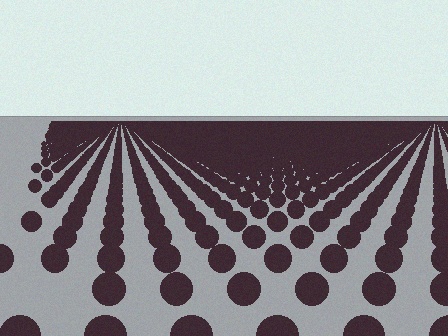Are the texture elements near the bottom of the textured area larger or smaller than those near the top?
Larger. Near the bottom, elements are closer to the viewer and appear at a bigger on-screen size.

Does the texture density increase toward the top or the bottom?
Density increases toward the top.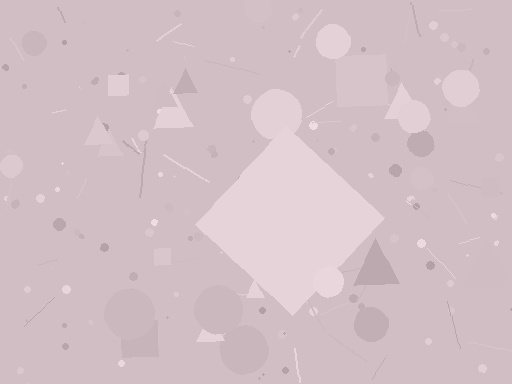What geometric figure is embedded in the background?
A diamond is embedded in the background.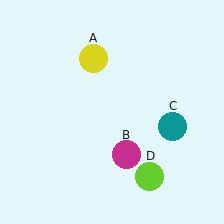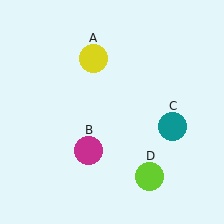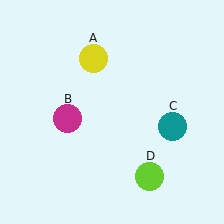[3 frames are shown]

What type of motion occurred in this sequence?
The magenta circle (object B) rotated clockwise around the center of the scene.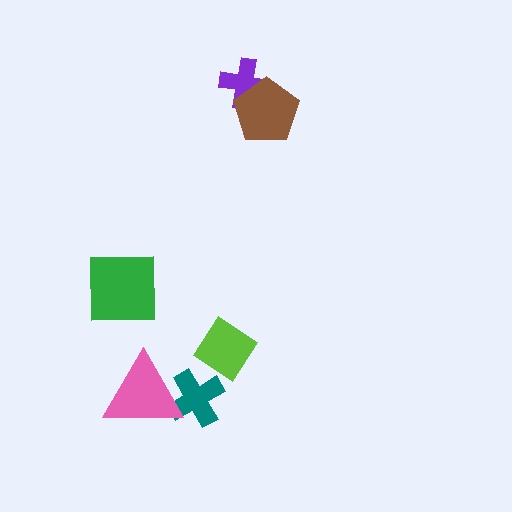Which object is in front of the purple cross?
The brown pentagon is in front of the purple cross.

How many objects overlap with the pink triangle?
1 object overlaps with the pink triangle.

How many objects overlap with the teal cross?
1 object overlaps with the teal cross.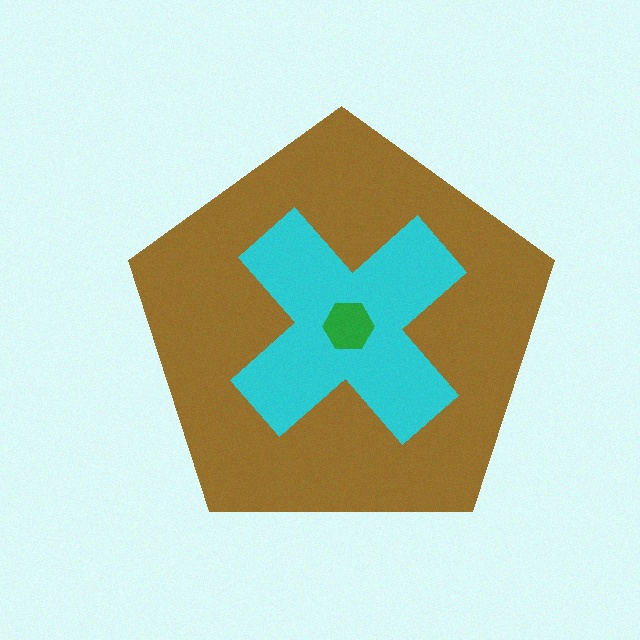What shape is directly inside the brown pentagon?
The cyan cross.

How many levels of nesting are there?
3.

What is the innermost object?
The green hexagon.